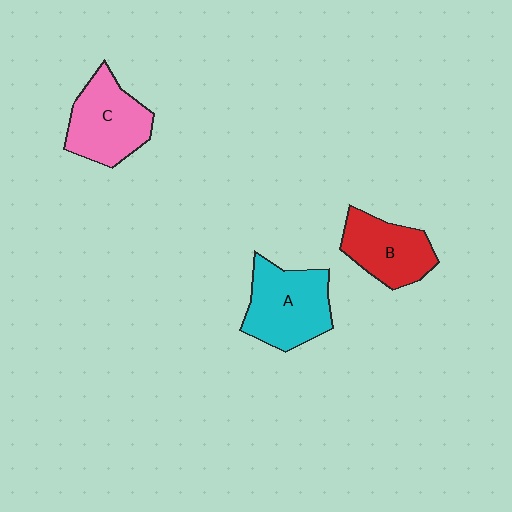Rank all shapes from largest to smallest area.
From largest to smallest: A (cyan), C (pink), B (red).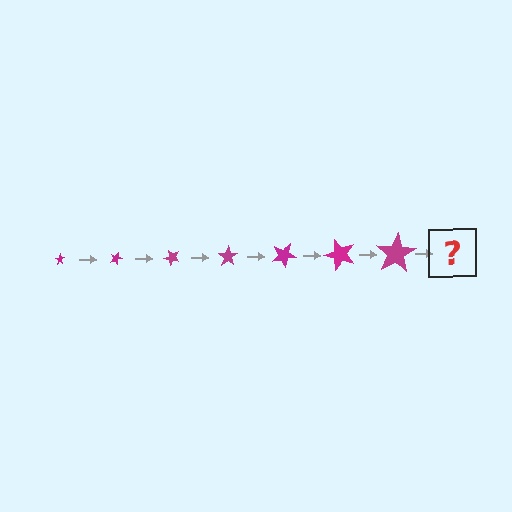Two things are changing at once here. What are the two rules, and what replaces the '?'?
The two rules are that the star grows larger each step and it rotates 25 degrees each step. The '?' should be a star, larger than the previous one and rotated 175 degrees from the start.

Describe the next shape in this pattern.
It should be a star, larger than the previous one and rotated 175 degrees from the start.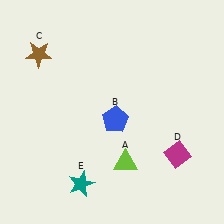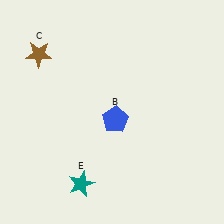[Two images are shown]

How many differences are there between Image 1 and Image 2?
There are 2 differences between the two images.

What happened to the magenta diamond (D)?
The magenta diamond (D) was removed in Image 2. It was in the bottom-right area of Image 1.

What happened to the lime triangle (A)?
The lime triangle (A) was removed in Image 2. It was in the bottom-right area of Image 1.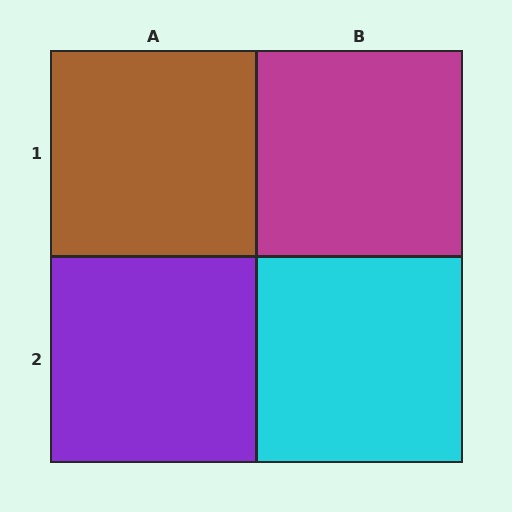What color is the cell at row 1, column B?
Magenta.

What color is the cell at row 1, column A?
Brown.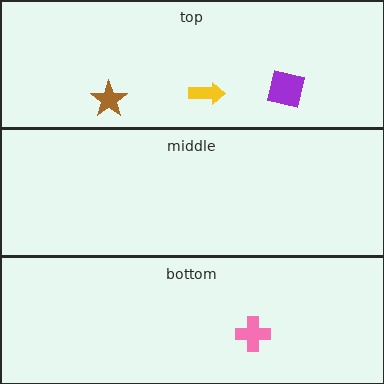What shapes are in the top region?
The yellow arrow, the purple square, the brown star.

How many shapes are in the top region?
3.